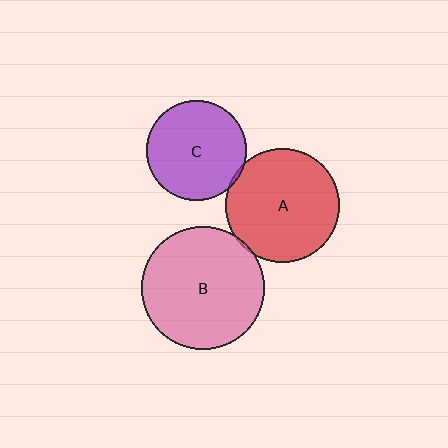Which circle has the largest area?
Circle B (pink).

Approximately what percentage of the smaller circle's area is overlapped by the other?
Approximately 5%.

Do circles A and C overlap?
Yes.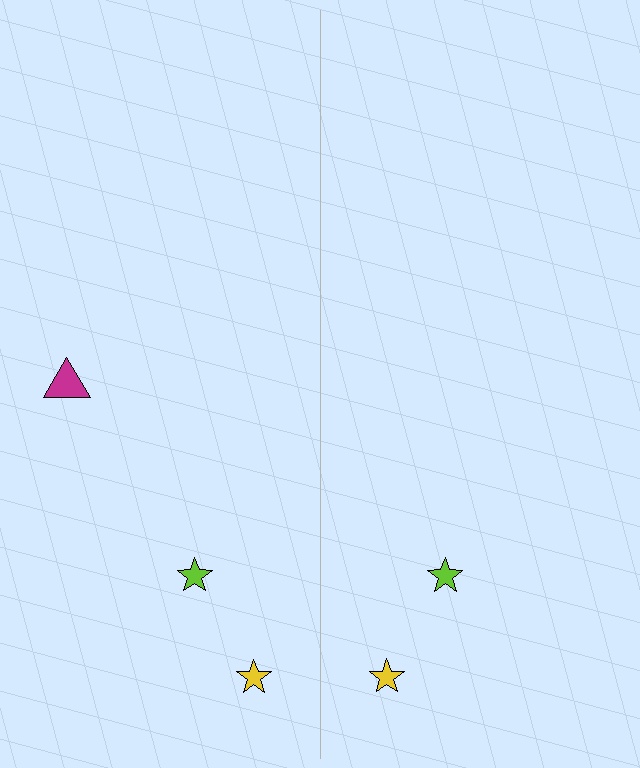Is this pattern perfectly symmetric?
No, the pattern is not perfectly symmetric. A magenta triangle is missing from the right side.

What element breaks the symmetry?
A magenta triangle is missing from the right side.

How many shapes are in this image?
There are 5 shapes in this image.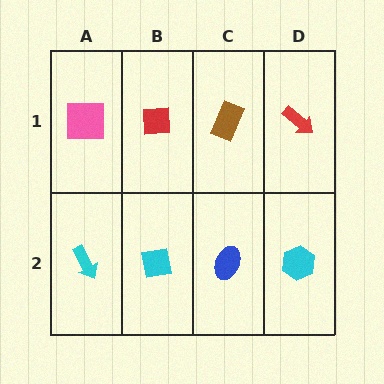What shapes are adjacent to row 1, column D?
A cyan hexagon (row 2, column D), a brown rectangle (row 1, column C).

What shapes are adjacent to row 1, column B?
A cyan square (row 2, column B), a pink square (row 1, column A), a brown rectangle (row 1, column C).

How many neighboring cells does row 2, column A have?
2.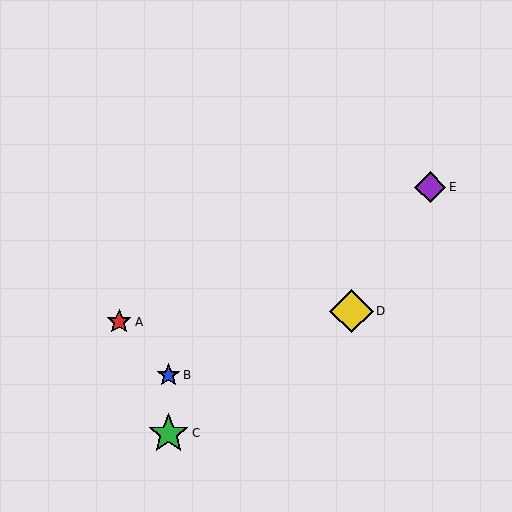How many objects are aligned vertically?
2 objects (B, C) are aligned vertically.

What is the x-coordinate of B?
Object B is at x≈169.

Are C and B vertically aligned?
Yes, both are at x≈169.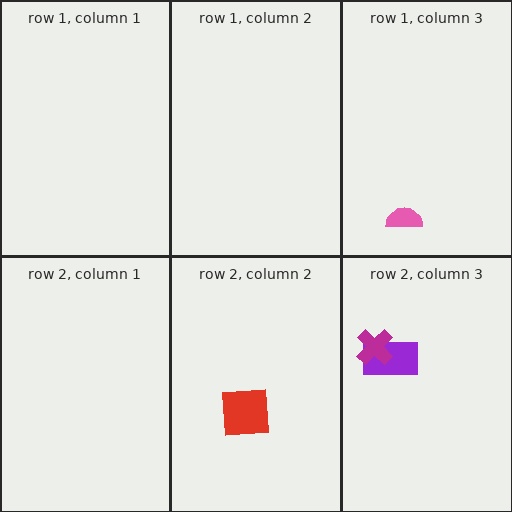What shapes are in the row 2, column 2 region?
The red square.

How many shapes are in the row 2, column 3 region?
2.